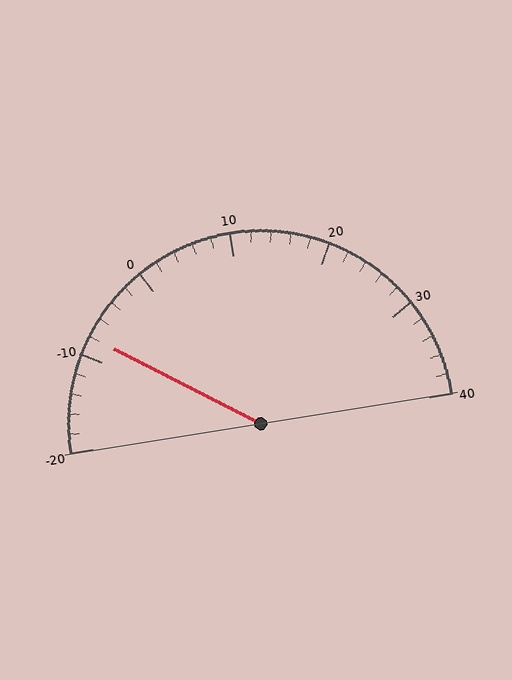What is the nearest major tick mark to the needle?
The nearest major tick mark is -10.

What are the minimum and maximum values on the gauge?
The gauge ranges from -20 to 40.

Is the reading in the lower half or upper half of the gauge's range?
The reading is in the lower half of the range (-20 to 40).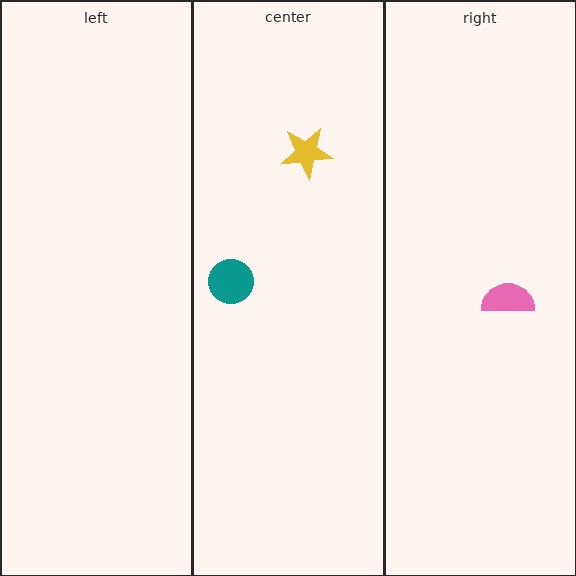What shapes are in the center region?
The teal circle, the yellow star.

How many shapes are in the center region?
2.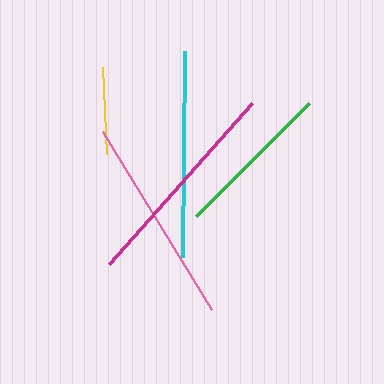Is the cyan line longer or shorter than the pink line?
The pink line is longer than the cyan line.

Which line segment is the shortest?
The yellow line is the shortest at approximately 87 pixels.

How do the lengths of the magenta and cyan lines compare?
The magenta and cyan lines are approximately the same length.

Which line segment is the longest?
The magenta line is the longest at approximately 215 pixels.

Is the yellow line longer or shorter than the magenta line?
The magenta line is longer than the yellow line.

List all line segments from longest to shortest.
From longest to shortest: magenta, pink, cyan, green, yellow.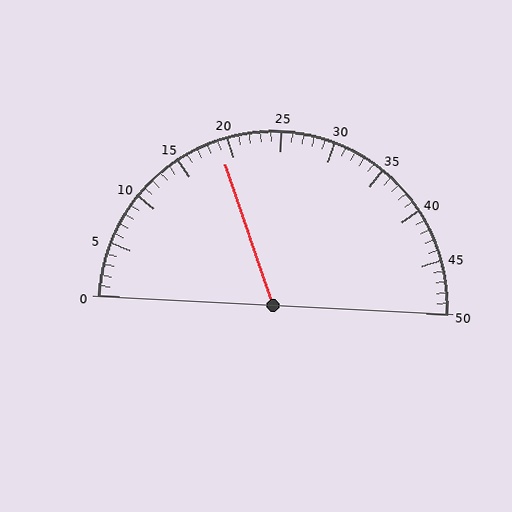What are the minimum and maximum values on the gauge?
The gauge ranges from 0 to 50.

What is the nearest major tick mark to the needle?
The nearest major tick mark is 20.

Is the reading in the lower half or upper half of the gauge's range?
The reading is in the lower half of the range (0 to 50).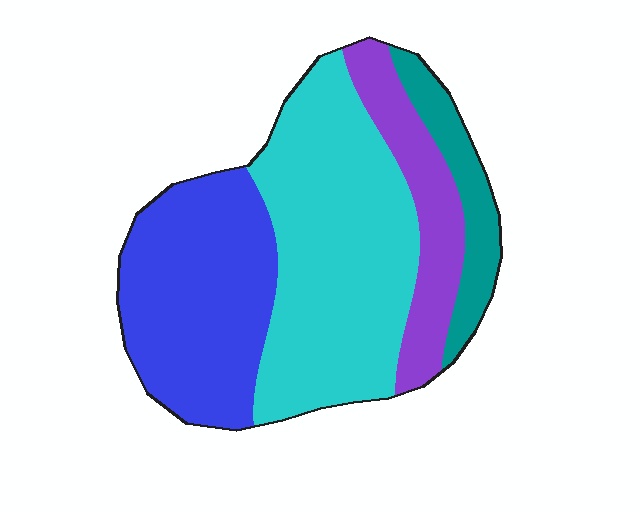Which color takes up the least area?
Teal, at roughly 10%.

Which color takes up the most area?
Cyan, at roughly 45%.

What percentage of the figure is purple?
Purple takes up less than a sixth of the figure.